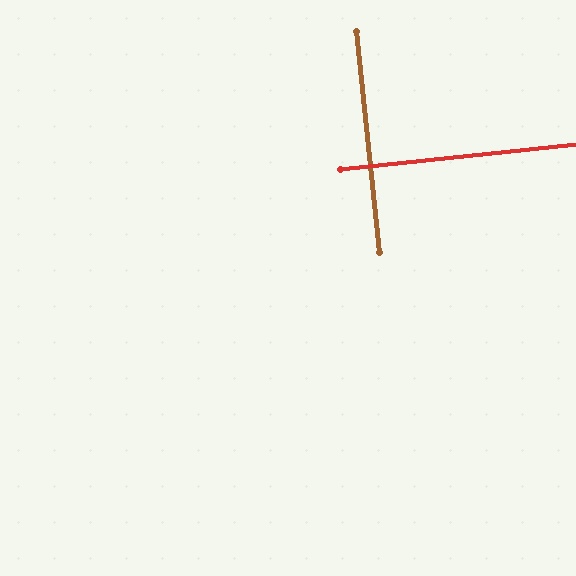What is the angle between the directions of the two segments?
Approximately 90 degrees.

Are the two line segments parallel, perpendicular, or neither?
Perpendicular — they meet at approximately 90°.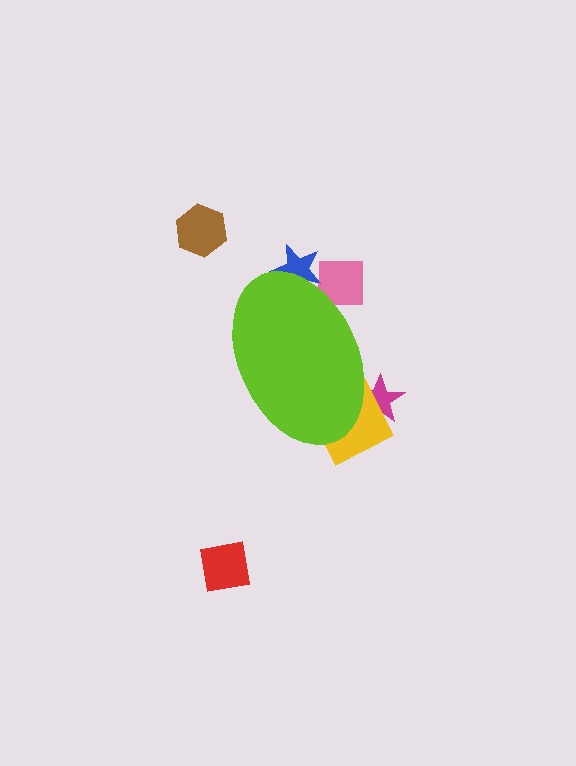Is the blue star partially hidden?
Yes, the blue star is partially hidden behind the lime ellipse.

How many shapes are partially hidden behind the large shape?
4 shapes are partially hidden.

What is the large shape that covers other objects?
A lime ellipse.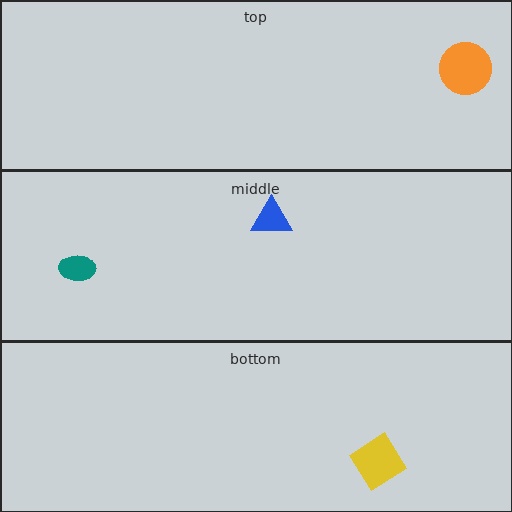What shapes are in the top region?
The orange circle.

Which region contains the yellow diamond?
The bottom region.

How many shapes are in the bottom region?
1.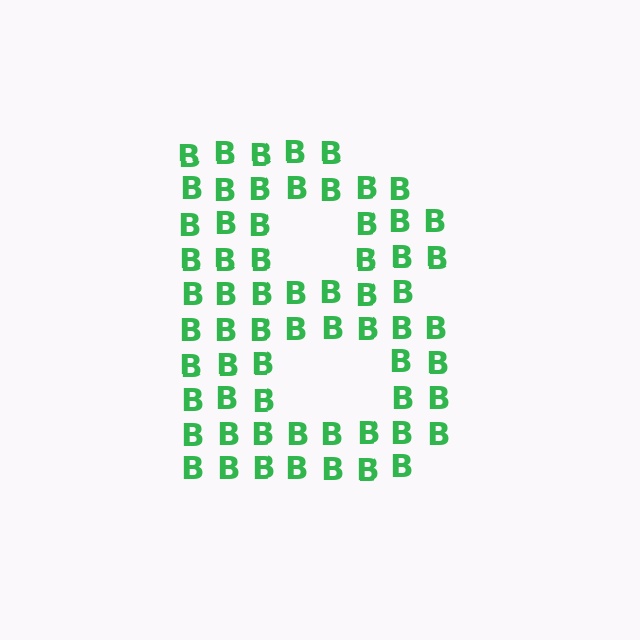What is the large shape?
The large shape is the letter B.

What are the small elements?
The small elements are letter B's.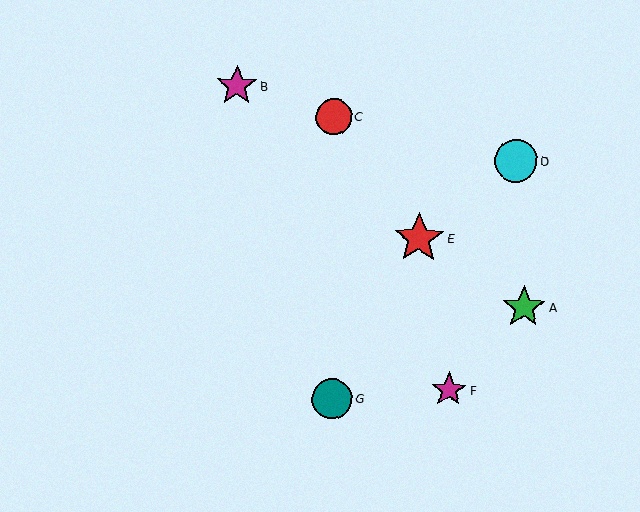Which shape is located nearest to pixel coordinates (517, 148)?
The cyan circle (labeled D) at (516, 161) is nearest to that location.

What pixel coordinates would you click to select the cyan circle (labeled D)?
Click at (516, 161) to select the cyan circle D.